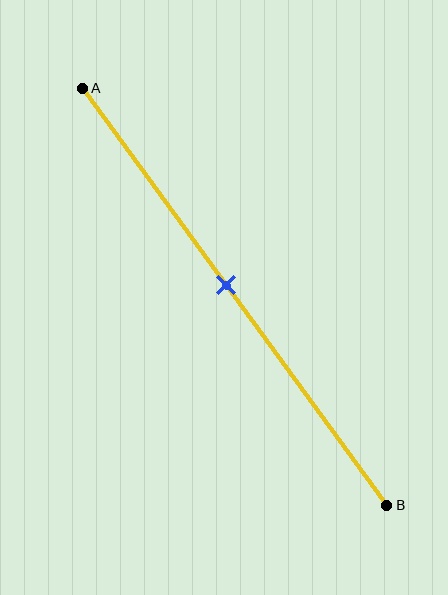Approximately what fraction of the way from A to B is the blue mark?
The blue mark is approximately 45% of the way from A to B.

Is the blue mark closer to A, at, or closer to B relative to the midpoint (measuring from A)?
The blue mark is approximately at the midpoint of segment AB.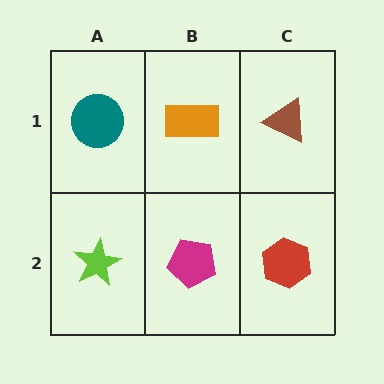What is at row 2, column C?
A red hexagon.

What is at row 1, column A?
A teal circle.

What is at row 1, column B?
An orange rectangle.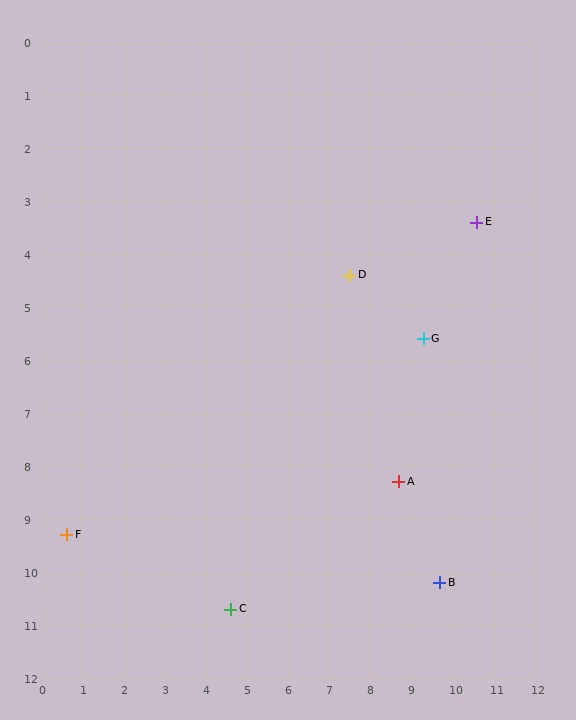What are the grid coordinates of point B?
Point B is at approximately (9.7, 10.2).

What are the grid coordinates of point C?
Point C is at approximately (4.6, 10.7).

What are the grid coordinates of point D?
Point D is at approximately (7.5, 4.4).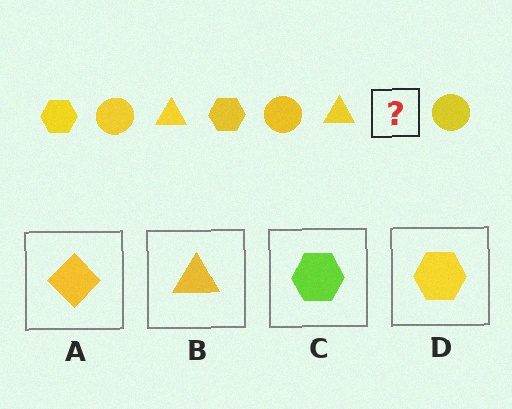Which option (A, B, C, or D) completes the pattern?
D.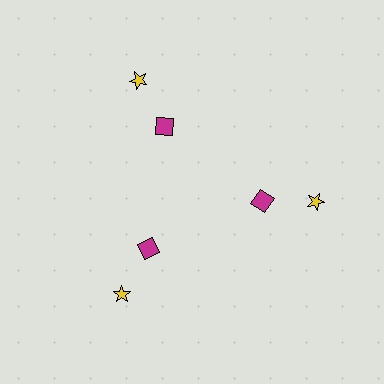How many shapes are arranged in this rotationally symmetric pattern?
There are 6 shapes, arranged in 3 groups of 2.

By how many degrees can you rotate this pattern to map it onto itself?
The pattern maps onto itself every 120 degrees of rotation.